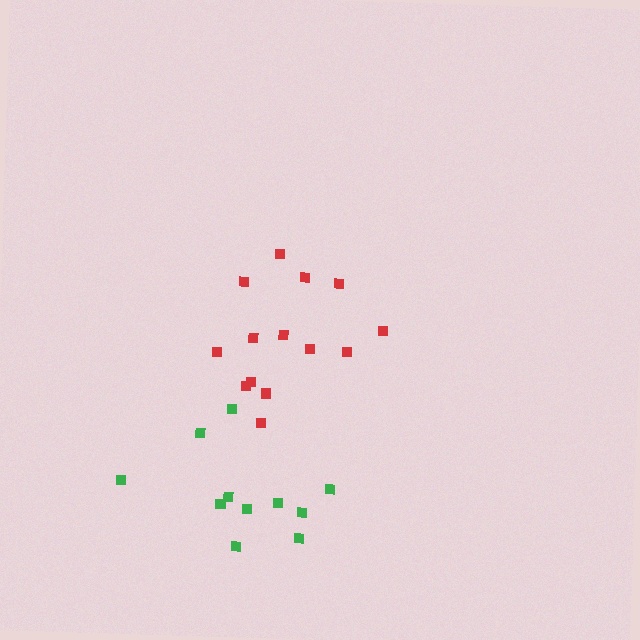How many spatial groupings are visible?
There are 2 spatial groupings.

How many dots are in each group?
Group 1: 14 dots, Group 2: 11 dots (25 total).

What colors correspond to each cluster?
The clusters are colored: red, green.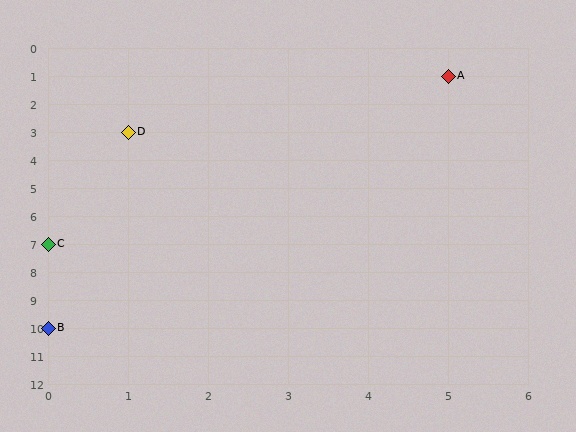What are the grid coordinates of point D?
Point D is at grid coordinates (1, 3).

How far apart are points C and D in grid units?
Points C and D are 1 column and 4 rows apart (about 4.1 grid units diagonally).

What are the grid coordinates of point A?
Point A is at grid coordinates (5, 1).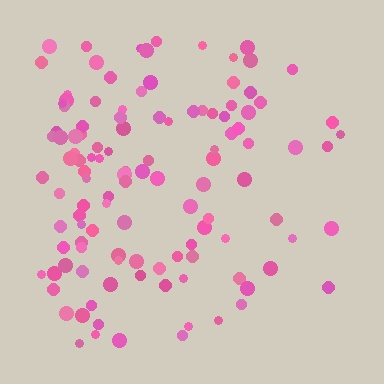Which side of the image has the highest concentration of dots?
The left.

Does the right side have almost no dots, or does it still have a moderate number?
Still a moderate number, just noticeably fewer than the left.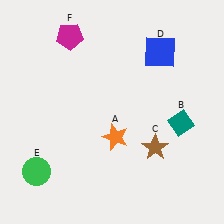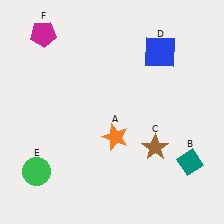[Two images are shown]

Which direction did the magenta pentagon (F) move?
The magenta pentagon (F) moved left.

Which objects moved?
The objects that moved are: the teal diamond (B), the magenta pentagon (F).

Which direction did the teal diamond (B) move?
The teal diamond (B) moved down.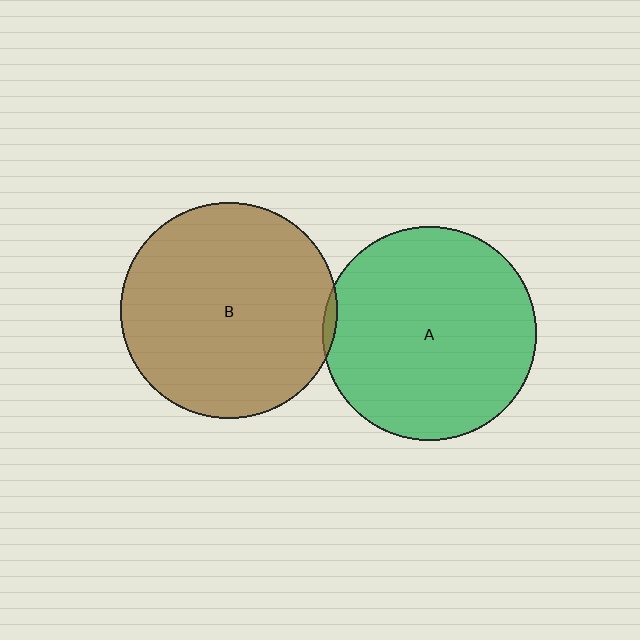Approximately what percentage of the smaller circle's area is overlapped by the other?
Approximately 5%.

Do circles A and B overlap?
Yes.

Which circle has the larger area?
Circle B (brown).